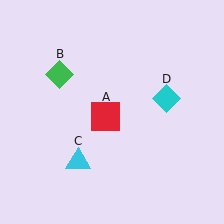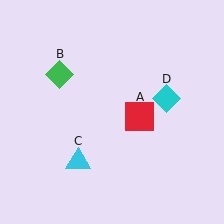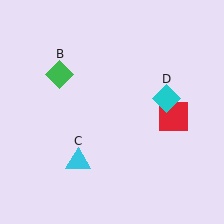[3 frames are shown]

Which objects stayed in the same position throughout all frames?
Green diamond (object B) and cyan triangle (object C) and cyan diamond (object D) remained stationary.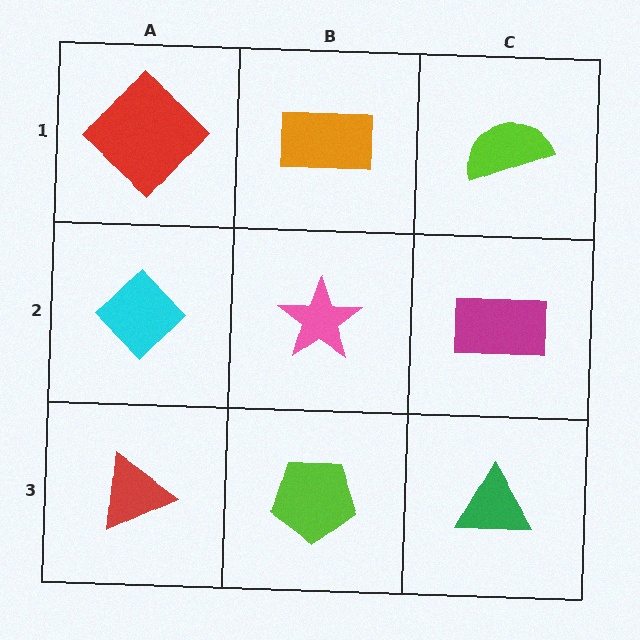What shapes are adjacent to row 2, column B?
An orange rectangle (row 1, column B), a lime pentagon (row 3, column B), a cyan diamond (row 2, column A), a magenta rectangle (row 2, column C).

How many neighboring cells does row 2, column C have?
3.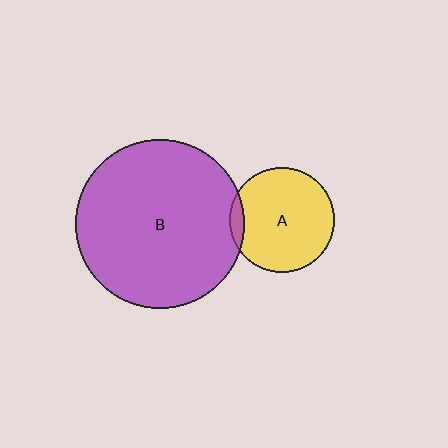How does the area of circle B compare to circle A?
Approximately 2.6 times.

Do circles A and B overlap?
Yes.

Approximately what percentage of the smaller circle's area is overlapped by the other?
Approximately 5%.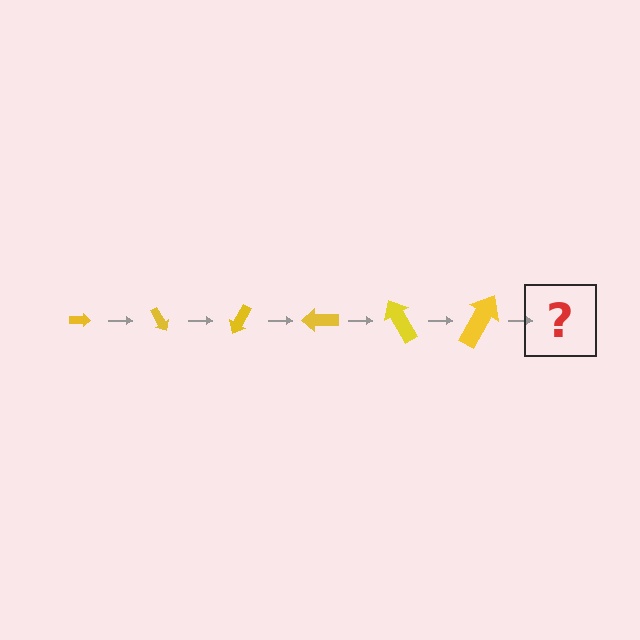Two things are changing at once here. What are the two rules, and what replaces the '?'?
The two rules are that the arrow grows larger each step and it rotates 60 degrees each step. The '?' should be an arrow, larger than the previous one and rotated 360 degrees from the start.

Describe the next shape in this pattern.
It should be an arrow, larger than the previous one and rotated 360 degrees from the start.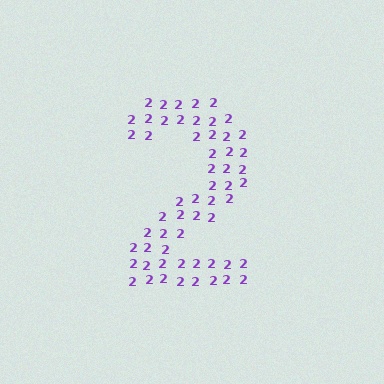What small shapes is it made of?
It is made of small digit 2's.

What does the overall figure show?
The overall figure shows the digit 2.